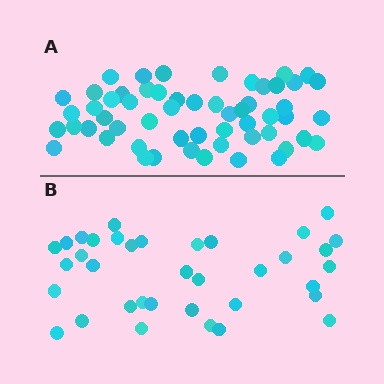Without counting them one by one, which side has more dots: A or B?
Region A (the top region) has more dots.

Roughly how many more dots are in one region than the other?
Region A has approximately 20 more dots than region B.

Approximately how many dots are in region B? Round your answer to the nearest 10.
About 40 dots. (The exact count is 36, which rounds to 40.)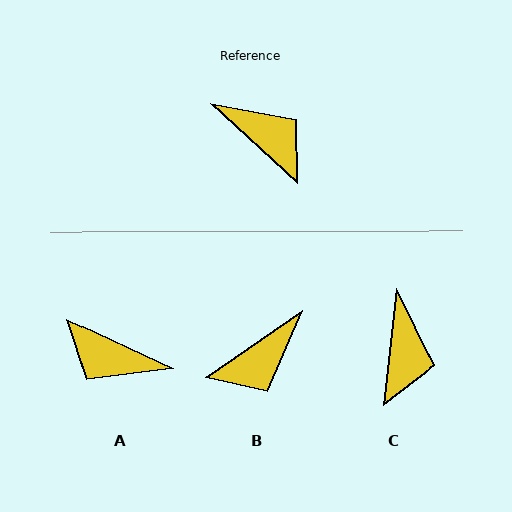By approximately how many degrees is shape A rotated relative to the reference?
Approximately 162 degrees clockwise.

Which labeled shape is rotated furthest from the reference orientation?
A, about 162 degrees away.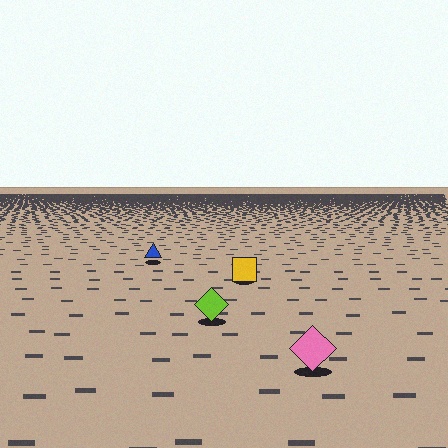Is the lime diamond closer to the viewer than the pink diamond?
No. The pink diamond is closer — you can tell from the texture gradient: the ground texture is coarser near it.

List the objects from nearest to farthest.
From nearest to farthest: the pink diamond, the lime diamond, the yellow square, the blue triangle.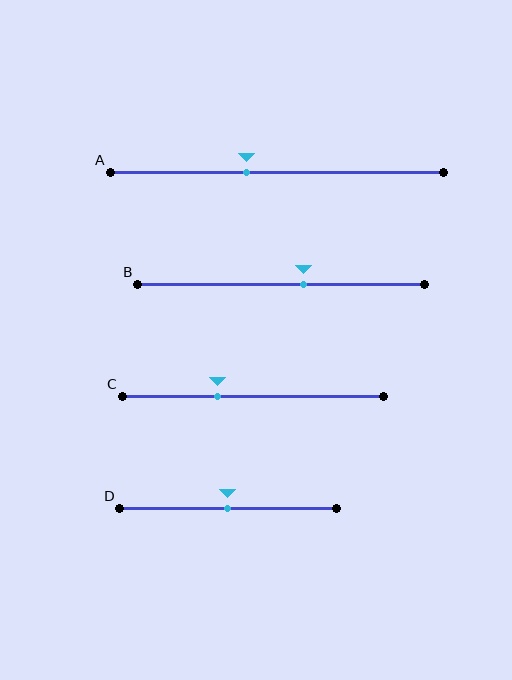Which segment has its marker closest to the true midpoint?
Segment D has its marker closest to the true midpoint.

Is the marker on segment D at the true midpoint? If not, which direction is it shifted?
Yes, the marker on segment D is at the true midpoint.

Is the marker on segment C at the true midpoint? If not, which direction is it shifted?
No, the marker on segment C is shifted to the left by about 14% of the segment length.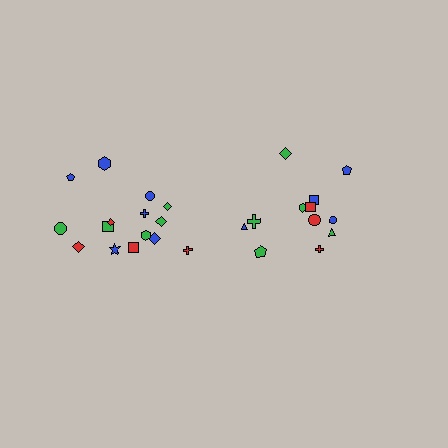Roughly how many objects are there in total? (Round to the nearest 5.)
Roughly 25 objects in total.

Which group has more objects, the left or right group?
The left group.